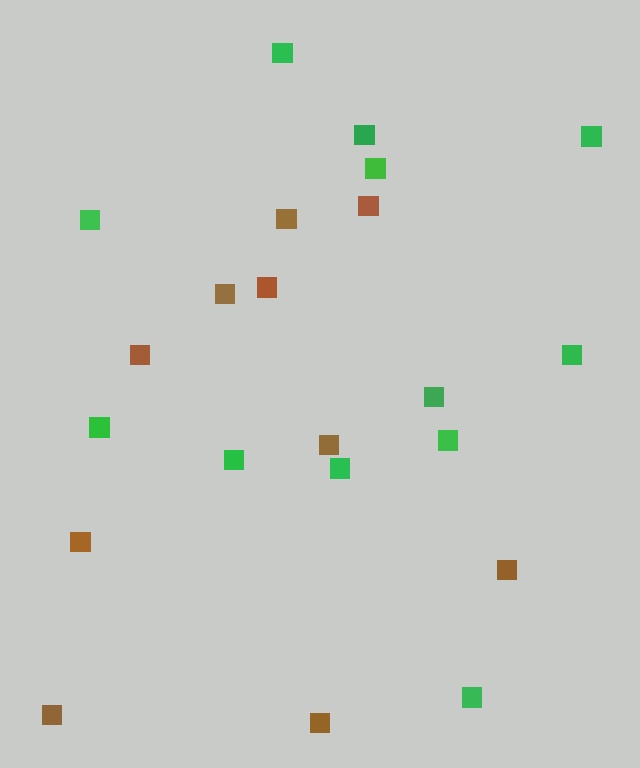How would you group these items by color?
There are 2 groups: one group of brown squares (10) and one group of green squares (12).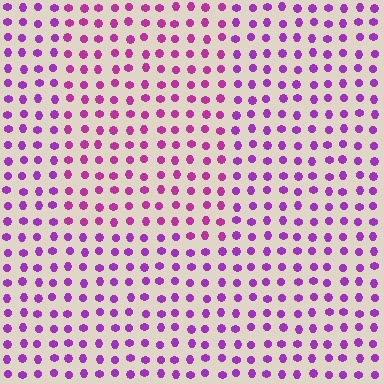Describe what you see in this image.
The image is filled with small purple elements in a uniform arrangement. A rectangle-shaped region is visible where the elements are tinted to a slightly different hue, forming a subtle color boundary.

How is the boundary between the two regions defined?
The boundary is defined purely by a slight shift in hue (about 23 degrees). Spacing, size, and orientation are identical on both sides.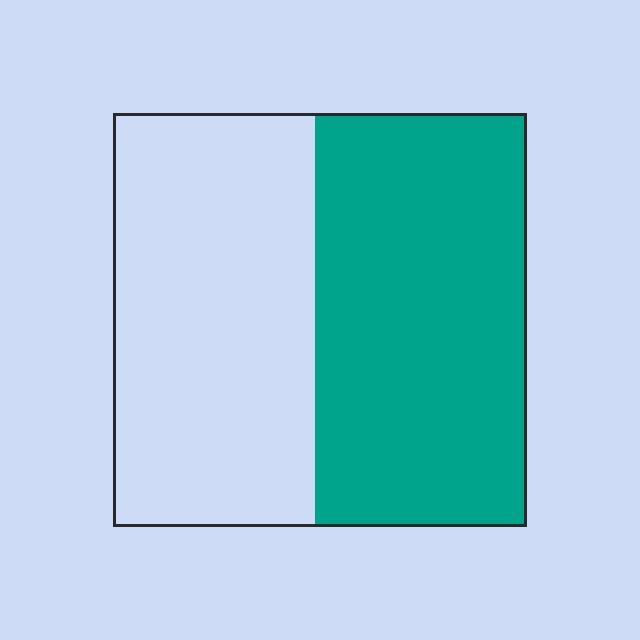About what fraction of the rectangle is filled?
About one half (1/2).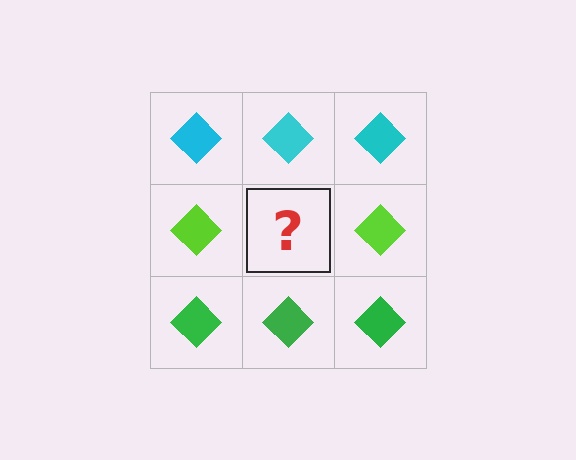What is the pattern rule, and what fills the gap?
The rule is that each row has a consistent color. The gap should be filled with a lime diamond.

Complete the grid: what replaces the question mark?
The question mark should be replaced with a lime diamond.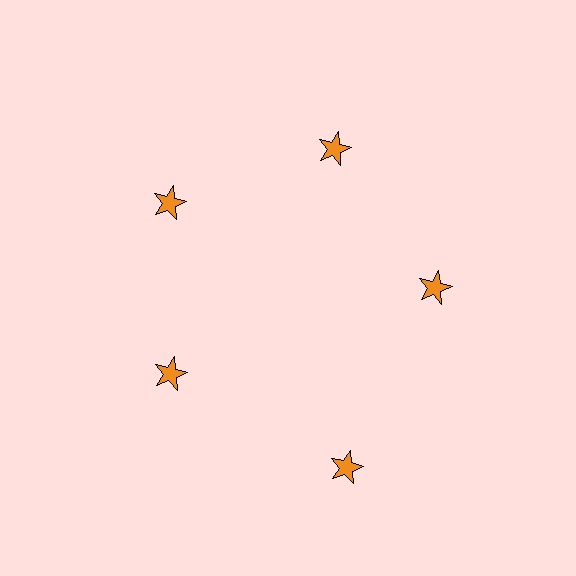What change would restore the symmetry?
The symmetry would be restored by moving it inward, back onto the ring so that all 5 stars sit at equal angles and equal distance from the center.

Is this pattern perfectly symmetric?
No. The 5 orange stars are arranged in a ring, but one element near the 5 o'clock position is pushed outward from the center, breaking the 5-fold rotational symmetry.